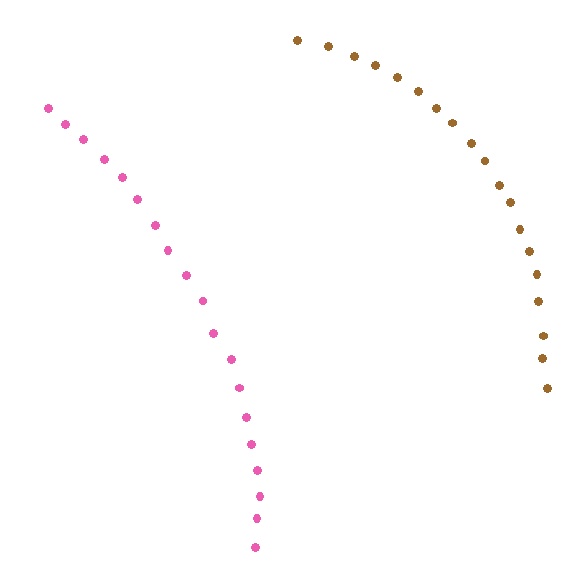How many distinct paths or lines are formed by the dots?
There are 2 distinct paths.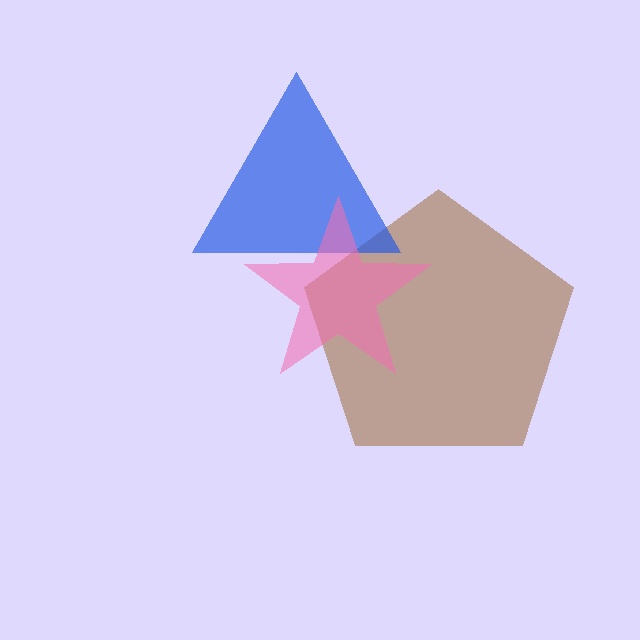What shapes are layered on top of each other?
The layered shapes are: a brown pentagon, a blue triangle, a pink star.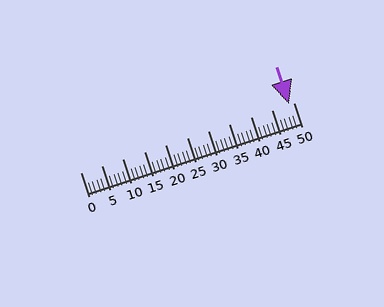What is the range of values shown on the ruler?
The ruler shows values from 0 to 50.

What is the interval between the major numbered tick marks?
The major tick marks are spaced 5 units apart.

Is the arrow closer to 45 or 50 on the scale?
The arrow is closer to 50.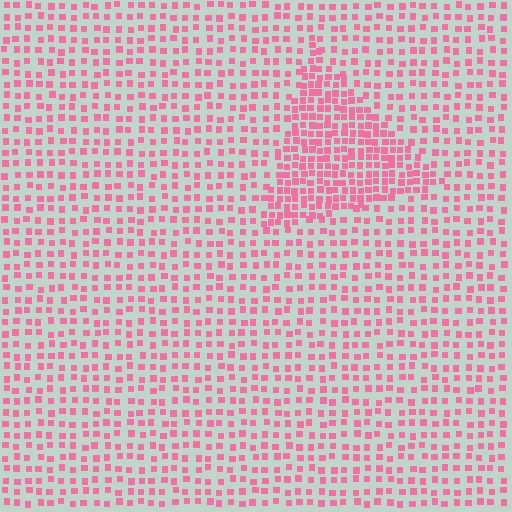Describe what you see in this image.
The image contains small pink elements arranged at two different densities. A triangle-shaped region is visible where the elements are more densely packed than the surrounding area.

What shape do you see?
I see a triangle.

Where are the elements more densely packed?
The elements are more densely packed inside the triangle boundary.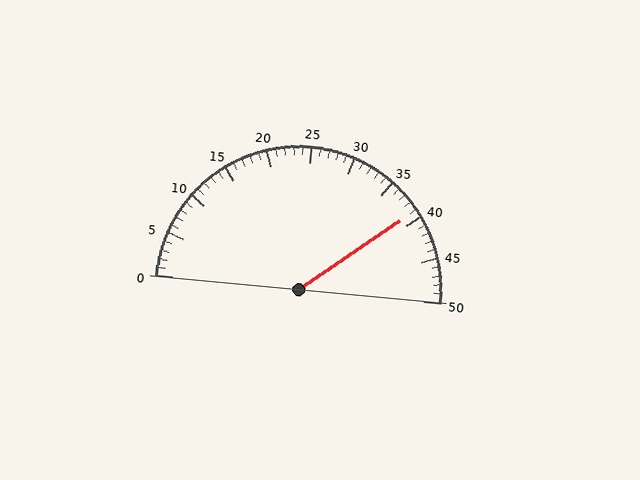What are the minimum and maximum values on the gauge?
The gauge ranges from 0 to 50.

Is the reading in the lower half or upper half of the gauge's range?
The reading is in the upper half of the range (0 to 50).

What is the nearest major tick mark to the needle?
The nearest major tick mark is 40.